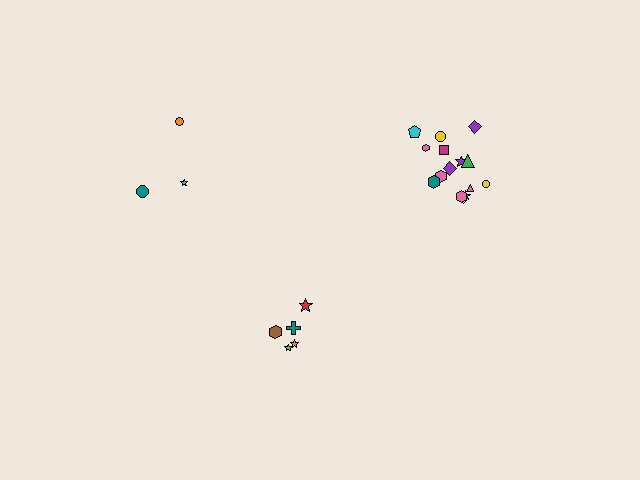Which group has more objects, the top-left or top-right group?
The top-right group.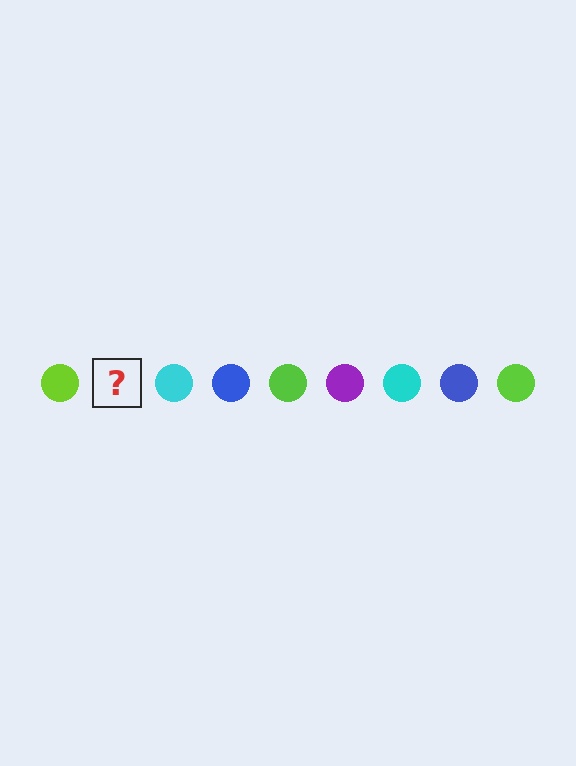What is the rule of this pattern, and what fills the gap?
The rule is that the pattern cycles through lime, purple, cyan, blue circles. The gap should be filled with a purple circle.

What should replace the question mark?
The question mark should be replaced with a purple circle.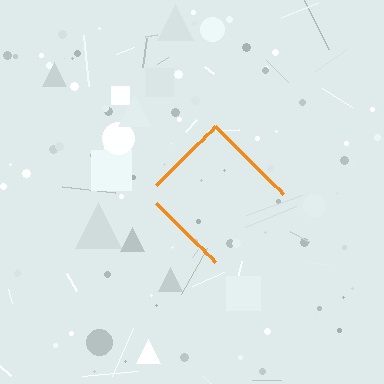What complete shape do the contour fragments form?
The contour fragments form a diamond.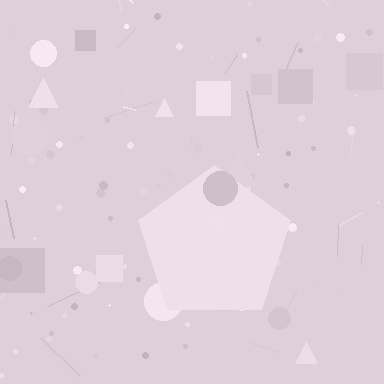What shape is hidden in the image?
A pentagon is hidden in the image.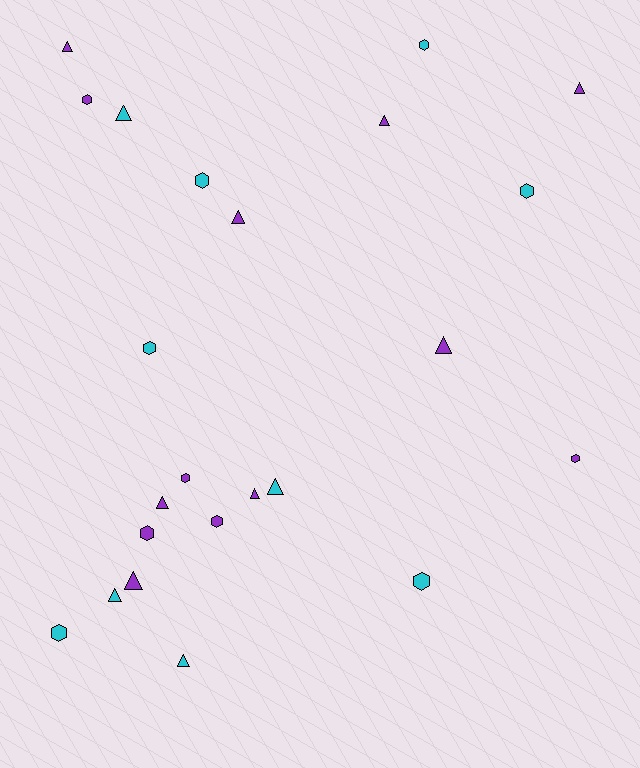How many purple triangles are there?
There are 8 purple triangles.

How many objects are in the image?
There are 23 objects.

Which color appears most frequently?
Purple, with 13 objects.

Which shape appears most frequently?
Triangle, with 12 objects.